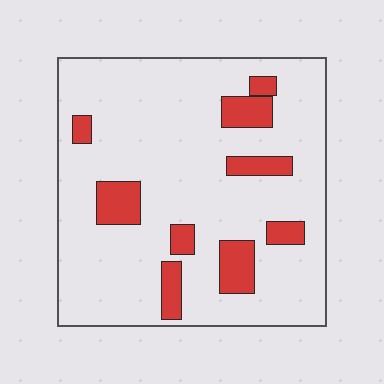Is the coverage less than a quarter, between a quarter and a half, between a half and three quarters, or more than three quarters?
Less than a quarter.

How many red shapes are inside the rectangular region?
9.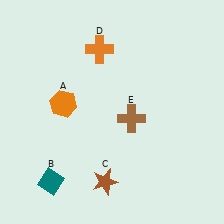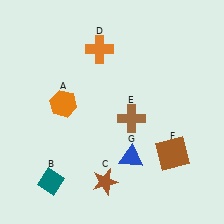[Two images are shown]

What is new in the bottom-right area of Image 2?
A blue triangle (G) was added in the bottom-right area of Image 2.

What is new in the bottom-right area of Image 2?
A brown square (F) was added in the bottom-right area of Image 2.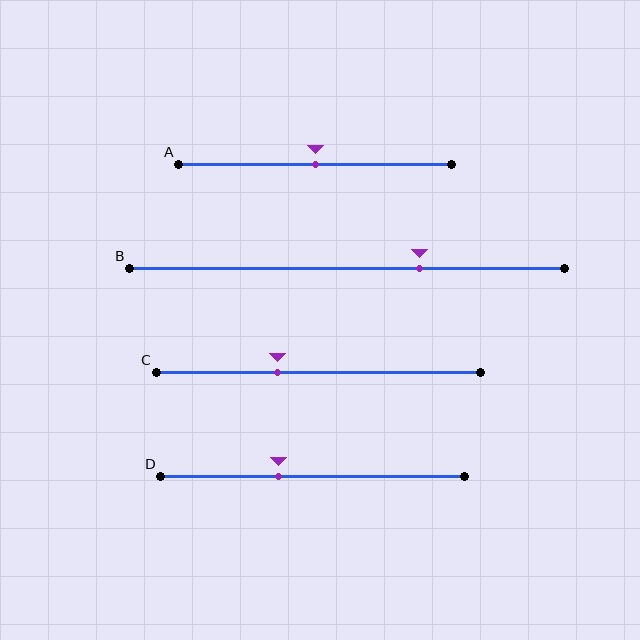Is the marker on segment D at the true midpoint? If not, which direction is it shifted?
No, the marker on segment D is shifted to the left by about 11% of the segment length.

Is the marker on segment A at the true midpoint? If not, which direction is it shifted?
Yes, the marker on segment A is at the true midpoint.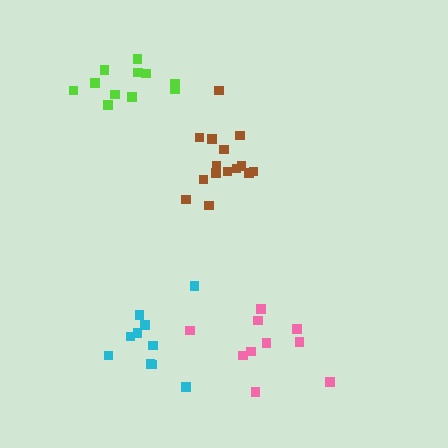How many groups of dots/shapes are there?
There are 4 groups.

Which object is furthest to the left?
The lime cluster is leftmost.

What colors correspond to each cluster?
The clusters are colored: lime, cyan, pink, brown.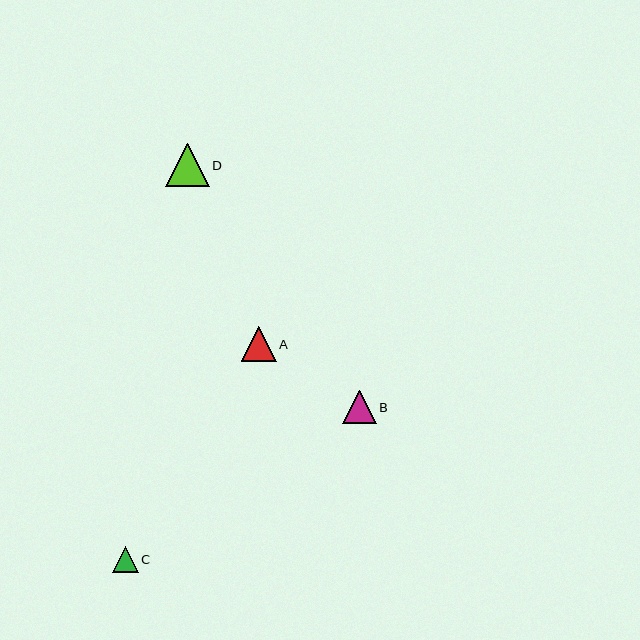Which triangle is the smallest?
Triangle C is the smallest with a size of approximately 26 pixels.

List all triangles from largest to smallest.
From largest to smallest: D, A, B, C.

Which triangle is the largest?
Triangle D is the largest with a size of approximately 43 pixels.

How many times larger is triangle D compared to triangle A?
Triangle D is approximately 1.2 times the size of triangle A.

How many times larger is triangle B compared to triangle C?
Triangle B is approximately 1.3 times the size of triangle C.